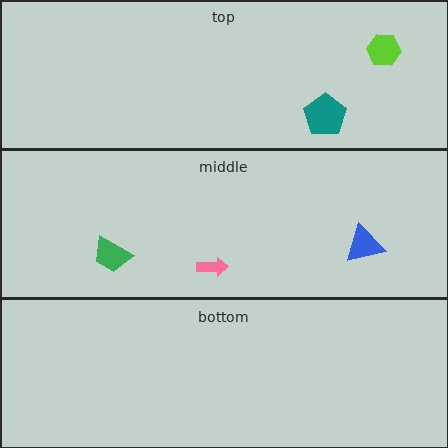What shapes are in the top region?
The teal pentagon, the lime hexagon.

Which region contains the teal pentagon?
The top region.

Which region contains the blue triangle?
The middle region.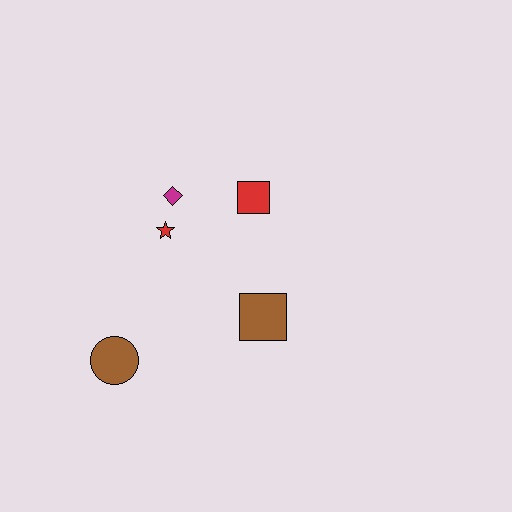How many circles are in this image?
There is 1 circle.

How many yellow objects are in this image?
There are no yellow objects.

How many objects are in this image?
There are 5 objects.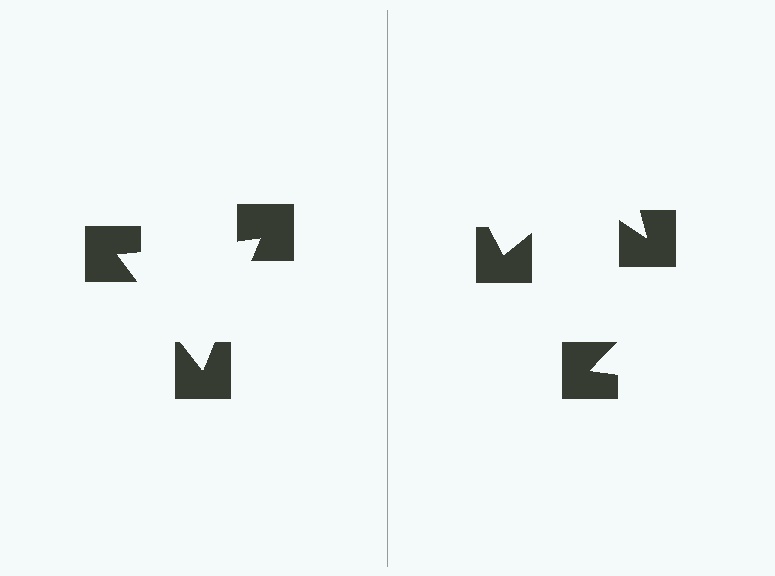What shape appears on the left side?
An illusory triangle.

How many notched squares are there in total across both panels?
6 — 3 on each side.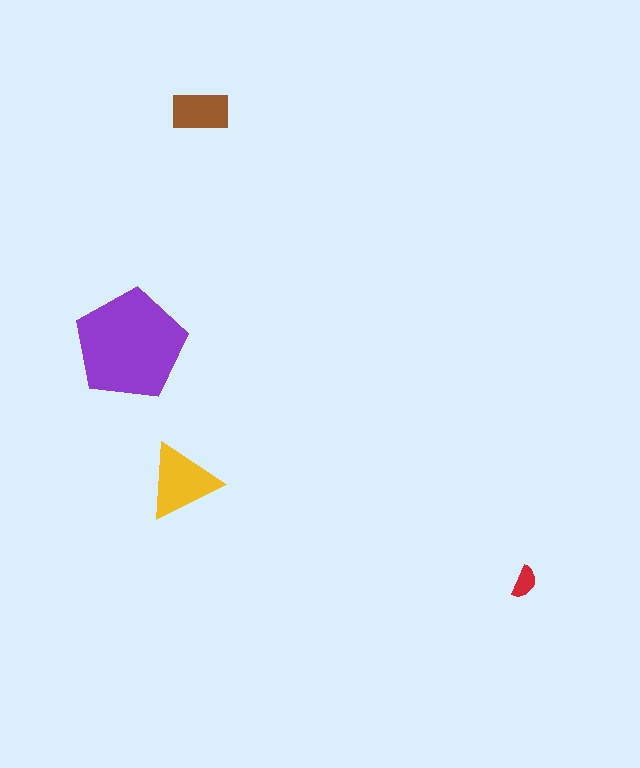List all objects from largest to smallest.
The purple pentagon, the yellow triangle, the brown rectangle, the red semicircle.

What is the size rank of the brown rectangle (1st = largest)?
3rd.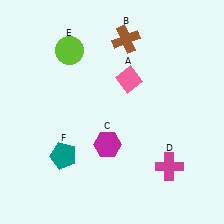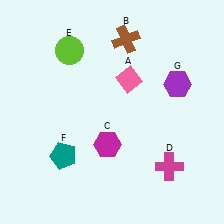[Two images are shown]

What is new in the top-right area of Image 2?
A purple hexagon (G) was added in the top-right area of Image 2.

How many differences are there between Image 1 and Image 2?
There is 1 difference between the two images.